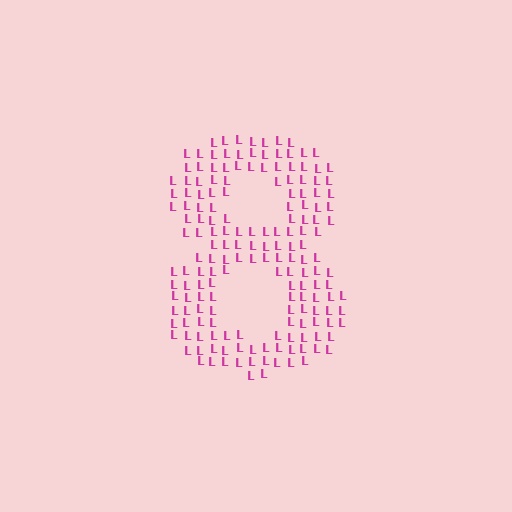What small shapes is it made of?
It is made of small letter L's.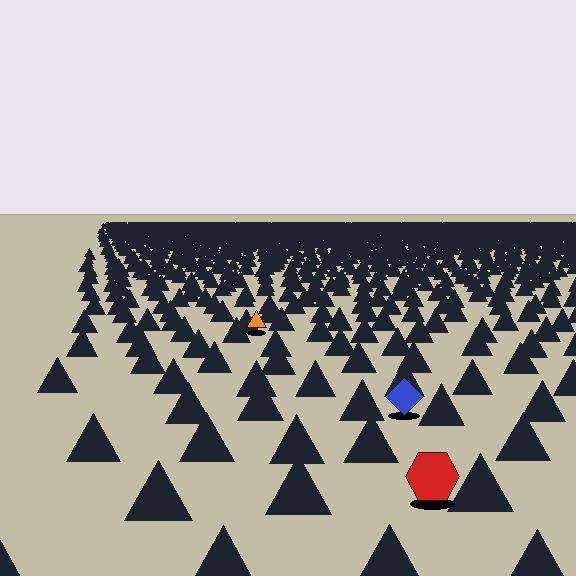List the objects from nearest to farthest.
From nearest to farthest: the red hexagon, the blue diamond, the orange triangle.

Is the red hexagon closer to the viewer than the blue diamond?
Yes. The red hexagon is closer — you can tell from the texture gradient: the ground texture is coarser near it.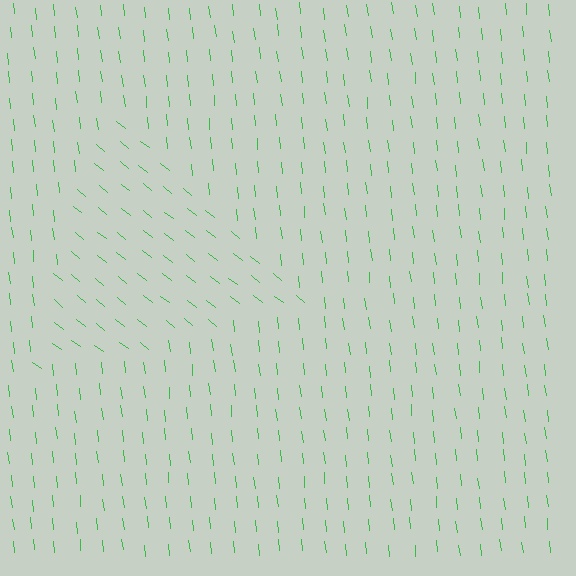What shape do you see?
I see a triangle.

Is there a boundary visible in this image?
Yes, there is a texture boundary formed by a change in line orientation.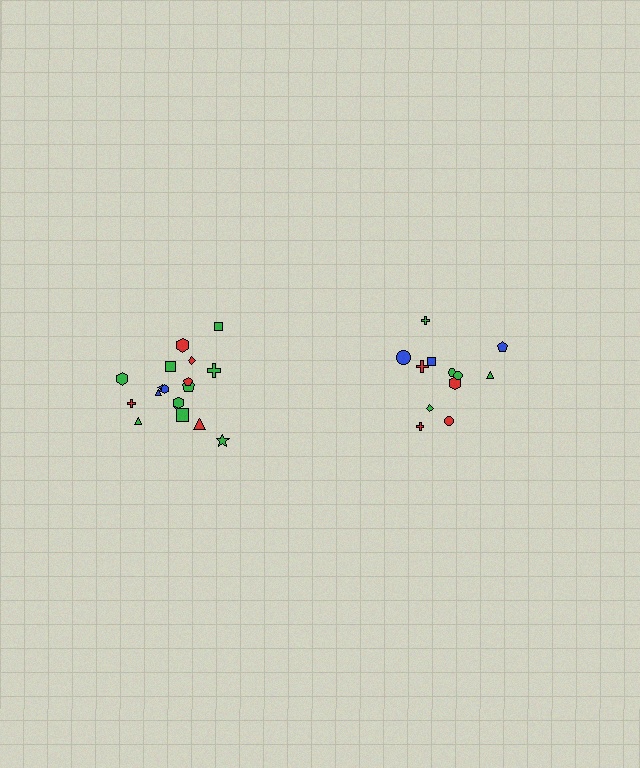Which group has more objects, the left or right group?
The left group.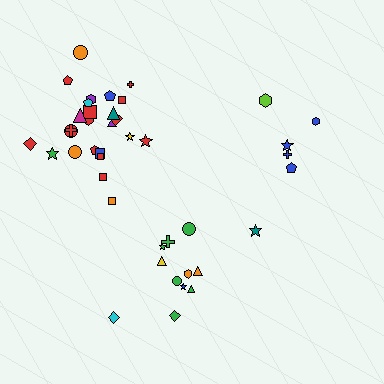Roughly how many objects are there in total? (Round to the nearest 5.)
Roughly 40 objects in total.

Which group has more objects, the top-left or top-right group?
The top-left group.